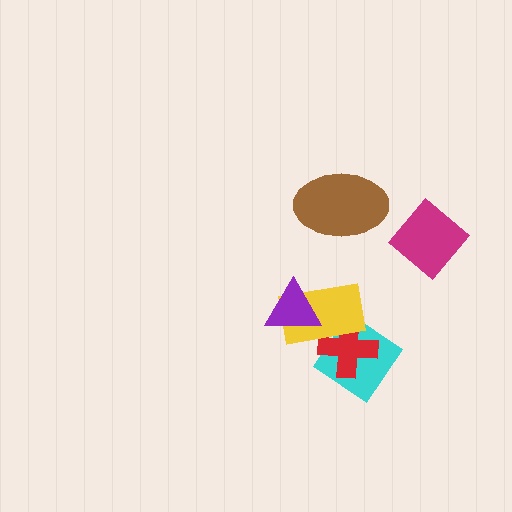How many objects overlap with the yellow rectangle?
3 objects overlap with the yellow rectangle.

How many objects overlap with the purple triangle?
1 object overlaps with the purple triangle.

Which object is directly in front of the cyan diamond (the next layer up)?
The red cross is directly in front of the cyan diamond.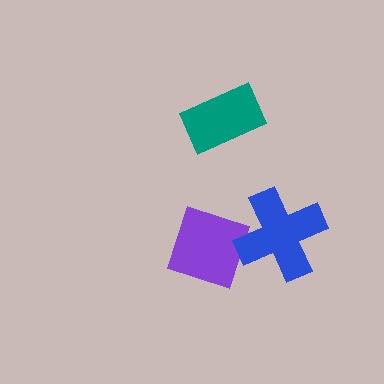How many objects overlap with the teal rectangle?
0 objects overlap with the teal rectangle.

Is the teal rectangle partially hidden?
No, no other shape covers it.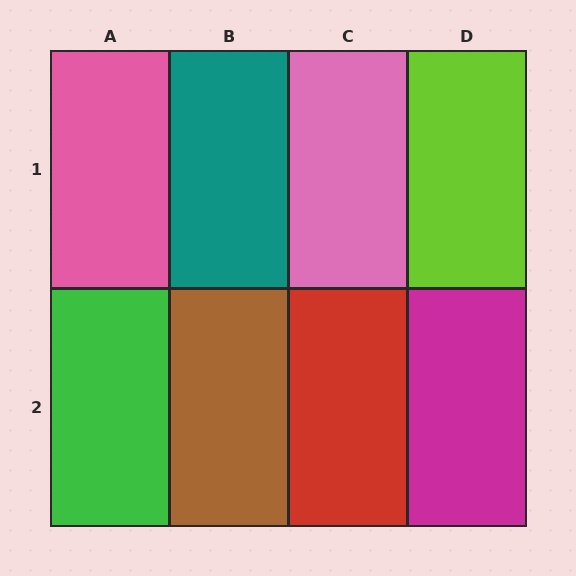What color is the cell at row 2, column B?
Brown.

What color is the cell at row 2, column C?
Red.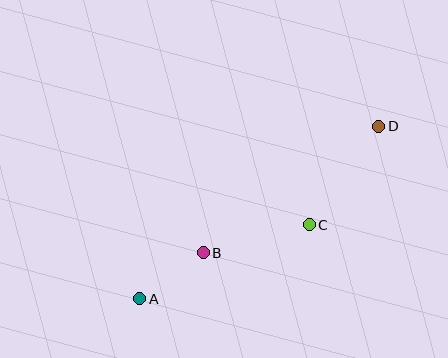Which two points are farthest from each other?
Points A and D are farthest from each other.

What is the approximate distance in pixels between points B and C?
The distance between B and C is approximately 110 pixels.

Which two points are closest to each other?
Points A and B are closest to each other.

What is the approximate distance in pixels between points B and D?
The distance between B and D is approximately 217 pixels.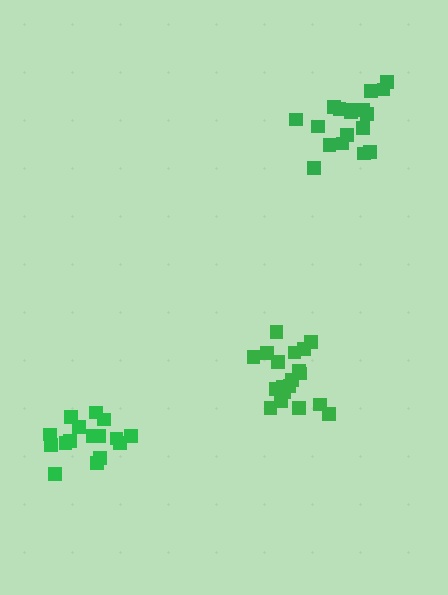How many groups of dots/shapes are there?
There are 3 groups.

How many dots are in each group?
Group 1: 16 dots, Group 2: 18 dots, Group 3: 19 dots (53 total).